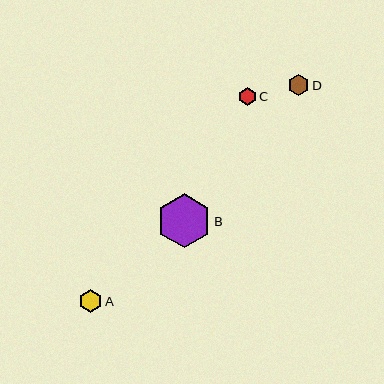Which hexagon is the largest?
Hexagon B is the largest with a size of approximately 54 pixels.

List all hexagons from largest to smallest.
From largest to smallest: B, A, D, C.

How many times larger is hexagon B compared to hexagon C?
Hexagon B is approximately 3.1 times the size of hexagon C.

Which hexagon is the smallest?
Hexagon C is the smallest with a size of approximately 17 pixels.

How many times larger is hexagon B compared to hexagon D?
Hexagon B is approximately 2.5 times the size of hexagon D.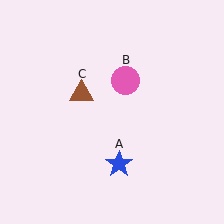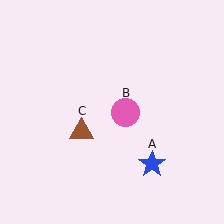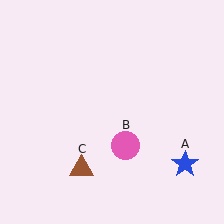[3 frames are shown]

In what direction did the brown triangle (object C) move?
The brown triangle (object C) moved down.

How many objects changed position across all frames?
3 objects changed position: blue star (object A), pink circle (object B), brown triangle (object C).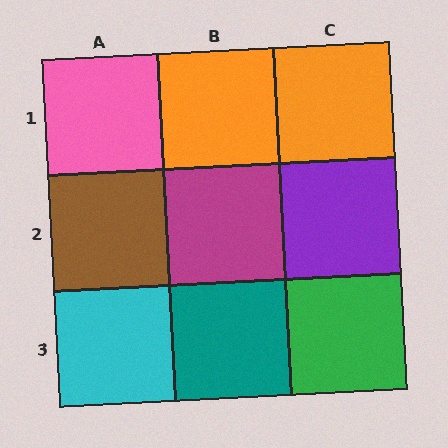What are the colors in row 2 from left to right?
Brown, magenta, purple.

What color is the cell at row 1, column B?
Orange.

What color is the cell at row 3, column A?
Cyan.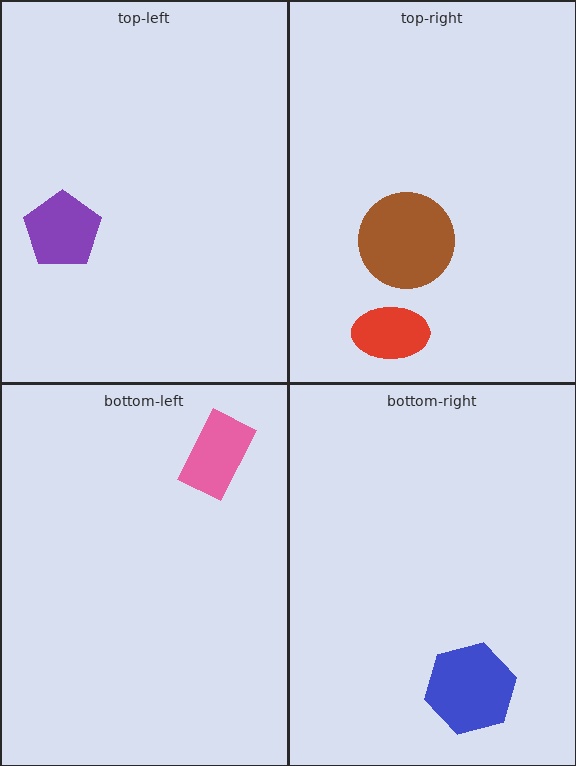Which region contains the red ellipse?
The top-right region.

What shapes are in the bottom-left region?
The pink rectangle.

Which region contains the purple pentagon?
The top-left region.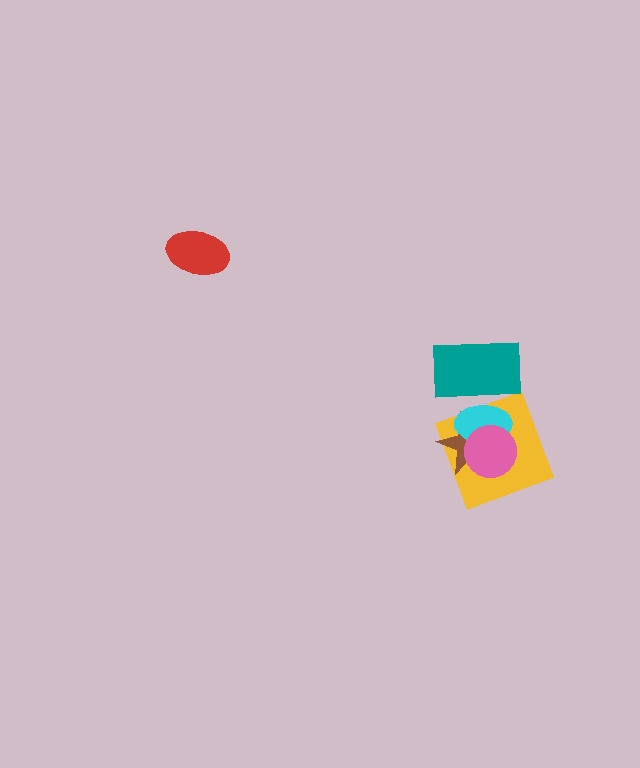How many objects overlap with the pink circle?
3 objects overlap with the pink circle.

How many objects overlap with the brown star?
3 objects overlap with the brown star.